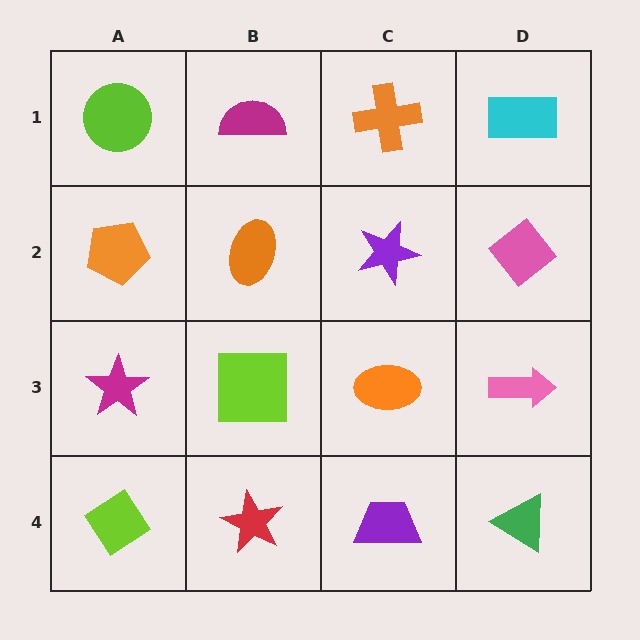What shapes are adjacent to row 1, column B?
An orange ellipse (row 2, column B), a lime circle (row 1, column A), an orange cross (row 1, column C).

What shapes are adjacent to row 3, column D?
A pink diamond (row 2, column D), a green triangle (row 4, column D), an orange ellipse (row 3, column C).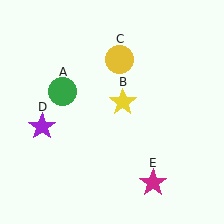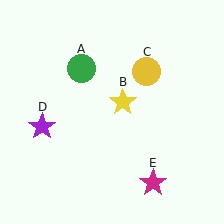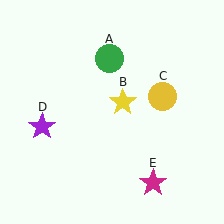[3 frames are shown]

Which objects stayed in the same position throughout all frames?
Yellow star (object B) and purple star (object D) and magenta star (object E) remained stationary.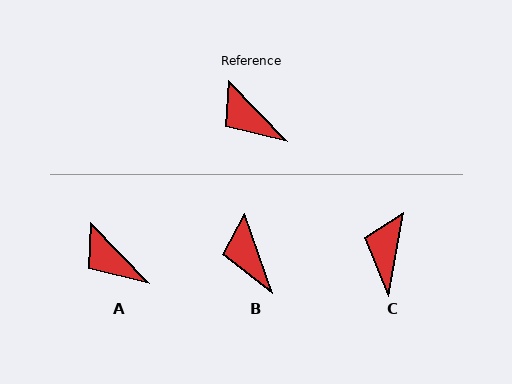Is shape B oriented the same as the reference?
No, it is off by about 25 degrees.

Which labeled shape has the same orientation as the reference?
A.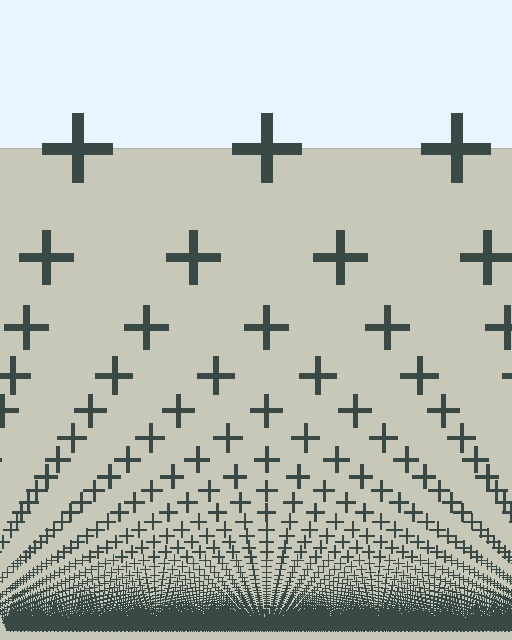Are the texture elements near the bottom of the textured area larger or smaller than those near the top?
Smaller. The gradient is inverted — elements near the bottom are smaller and denser.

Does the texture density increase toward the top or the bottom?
Density increases toward the bottom.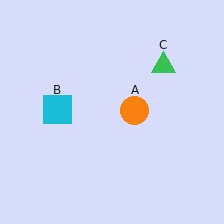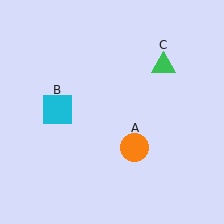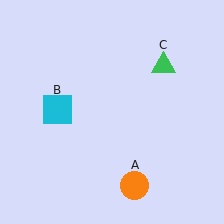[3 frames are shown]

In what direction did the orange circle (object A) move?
The orange circle (object A) moved down.